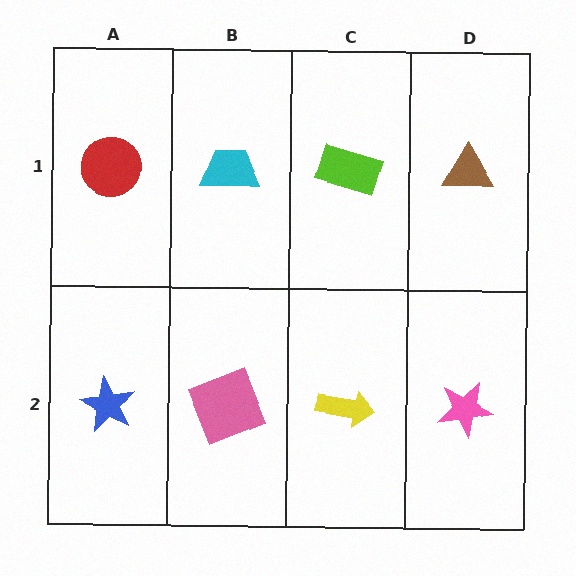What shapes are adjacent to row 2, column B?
A cyan trapezoid (row 1, column B), a blue star (row 2, column A), a yellow arrow (row 2, column C).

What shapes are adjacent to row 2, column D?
A brown triangle (row 1, column D), a yellow arrow (row 2, column C).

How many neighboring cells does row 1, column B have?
3.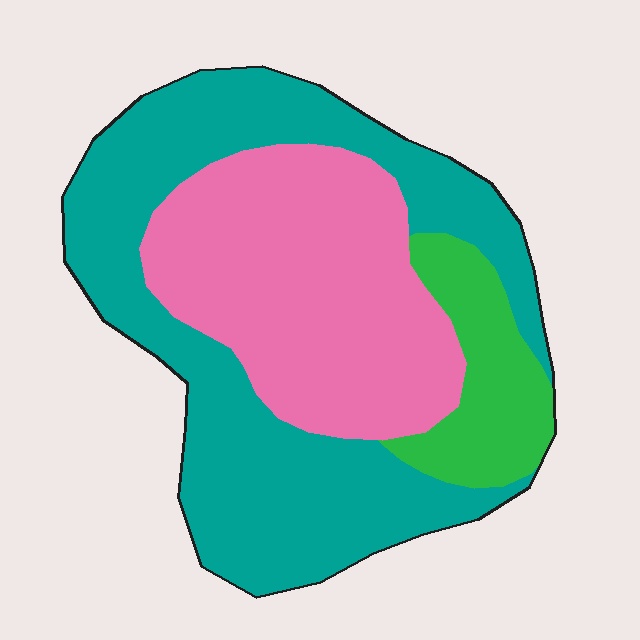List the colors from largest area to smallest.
From largest to smallest: teal, pink, green.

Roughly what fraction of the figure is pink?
Pink takes up about three eighths (3/8) of the figure.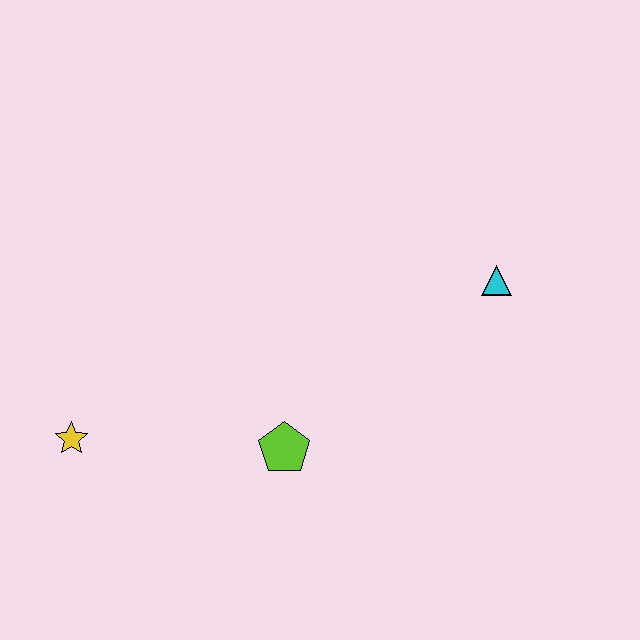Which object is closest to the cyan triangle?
The lime pentagon is closest to the cyan triangle.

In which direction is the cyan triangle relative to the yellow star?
The cyan triangle is to the right of the yellow star.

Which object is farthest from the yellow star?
The cyan triangle is farthest from the yellow star.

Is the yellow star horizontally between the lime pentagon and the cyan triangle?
No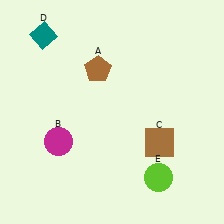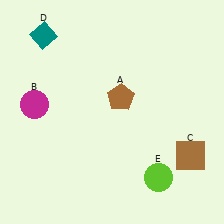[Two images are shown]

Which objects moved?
The objects that moved are: the brown pentagon (A), the magenta circle (B), the brown square (C).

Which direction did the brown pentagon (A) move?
The brown pentagon (A) moved down.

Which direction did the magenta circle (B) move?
The magenta circle (B) moved up.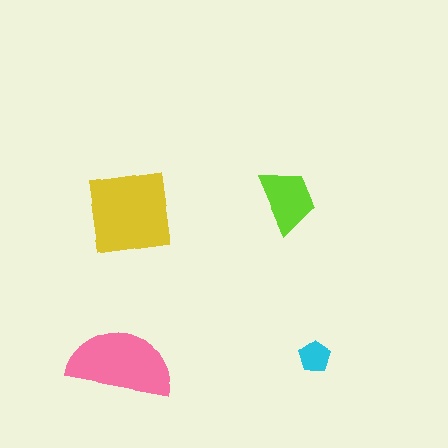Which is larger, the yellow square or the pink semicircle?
The yellow square.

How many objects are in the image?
There are 4 objects in the image.